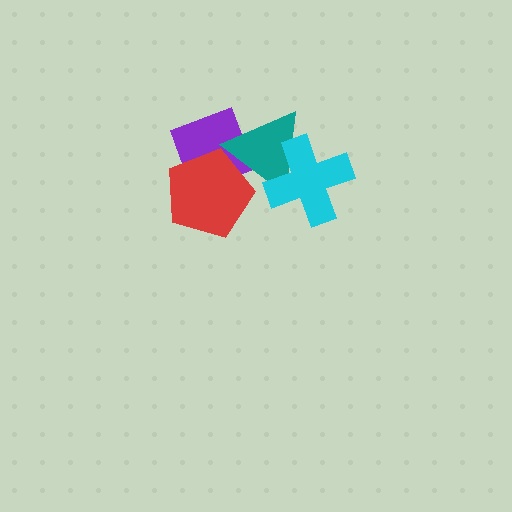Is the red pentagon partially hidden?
Yes, it is partially covered by another shape.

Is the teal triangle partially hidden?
Yes, it is partially covered by another shape.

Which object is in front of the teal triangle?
The cyan cross is in front of the teal triangle.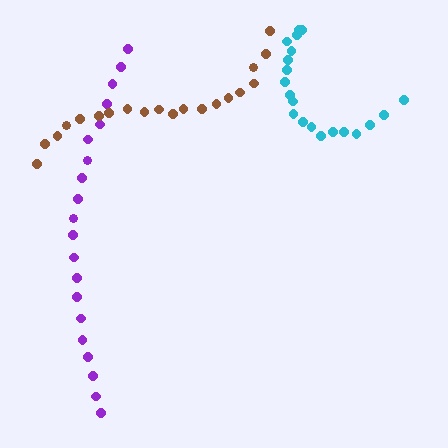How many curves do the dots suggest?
There are 3 distinct paths.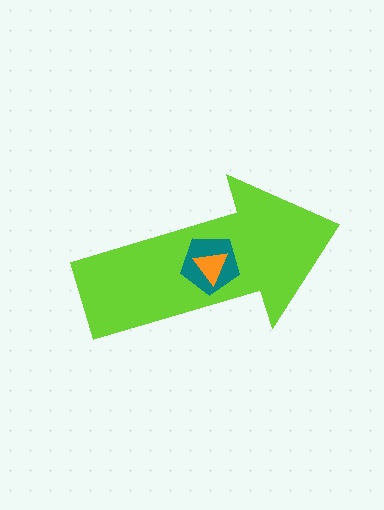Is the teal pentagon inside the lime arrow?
Yes.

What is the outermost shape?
The lime arrow.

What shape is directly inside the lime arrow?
The teal pentagon.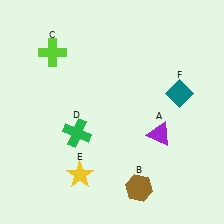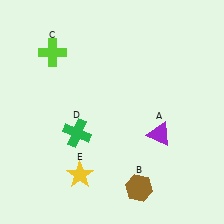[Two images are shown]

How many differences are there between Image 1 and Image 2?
There is 1 difference between the two images.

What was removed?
The teal diamond (F) was removed in Image 2.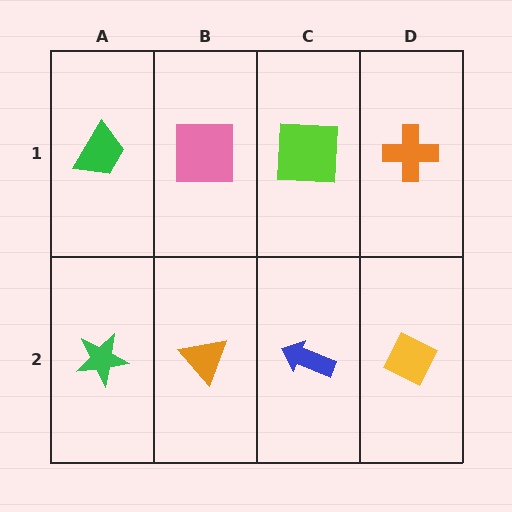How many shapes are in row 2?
4 shapes.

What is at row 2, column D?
A yellow diamond.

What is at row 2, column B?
An orange triangle.